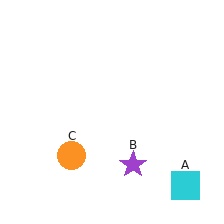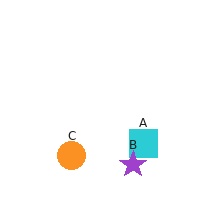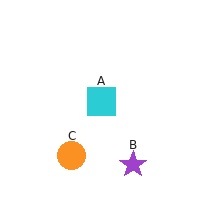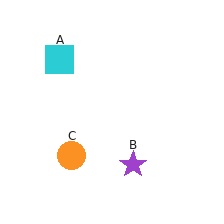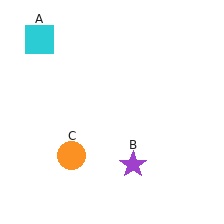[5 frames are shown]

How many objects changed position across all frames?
1 object changed position: cyan square (object A).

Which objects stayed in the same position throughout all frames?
Purple star (object B) and orange circle (object C) remained stationary.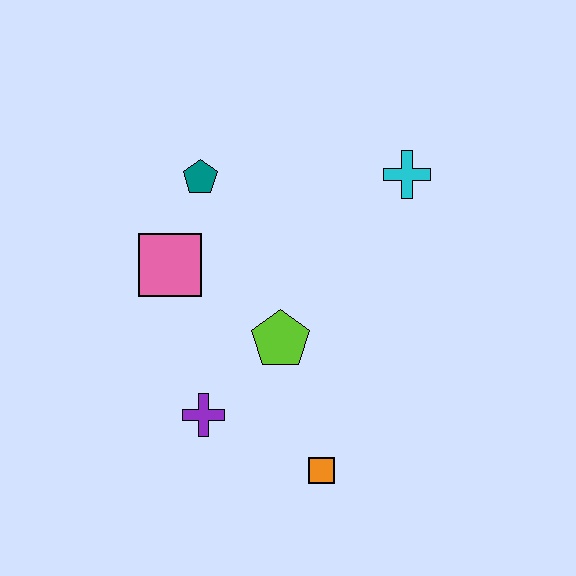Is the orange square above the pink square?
No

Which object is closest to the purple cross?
The lime pentagon is closest to the purple cross.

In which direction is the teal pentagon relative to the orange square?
The teal pentagon is above the orange square.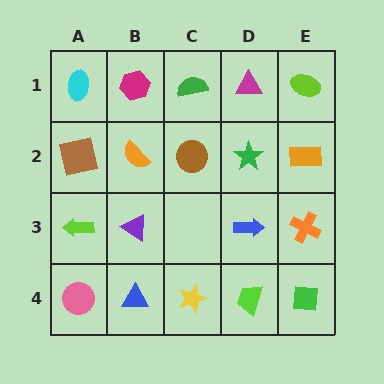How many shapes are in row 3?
4 shapes.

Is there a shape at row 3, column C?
No, that cell is empty.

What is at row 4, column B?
A blue triangle.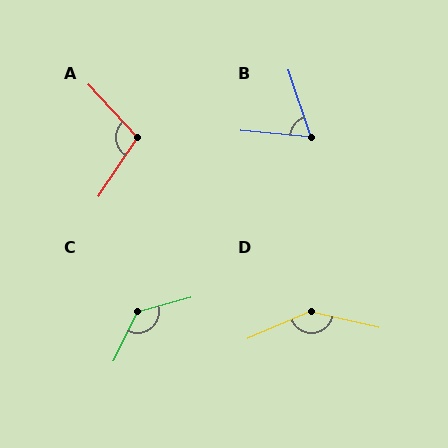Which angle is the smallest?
B, at approximately 67 degrees.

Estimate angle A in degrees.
Approximately 104 degrees.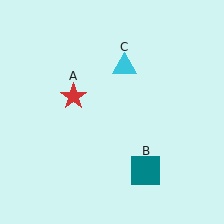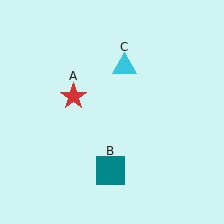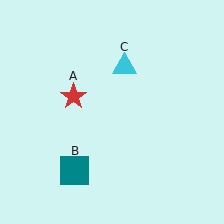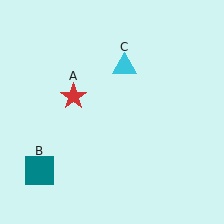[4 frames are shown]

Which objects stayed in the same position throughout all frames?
Red star (object A) and cyan triangle (object C) remained stationary.